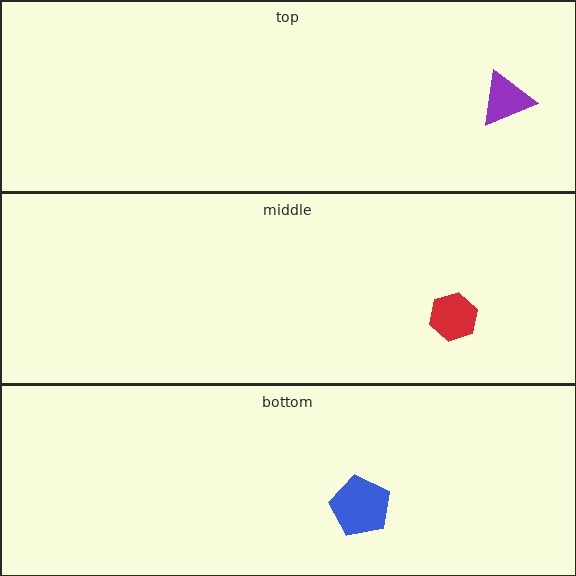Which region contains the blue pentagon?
The bottom region.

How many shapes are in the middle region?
1.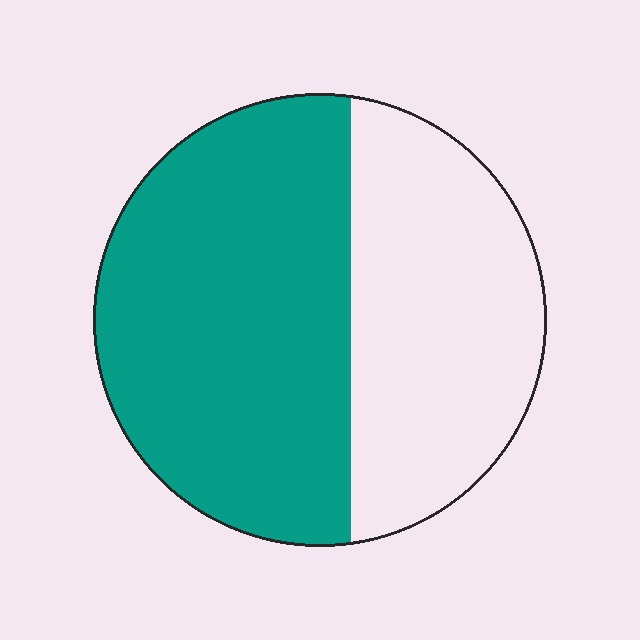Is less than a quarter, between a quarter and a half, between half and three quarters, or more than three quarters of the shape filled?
Between half and three quarters.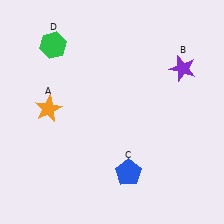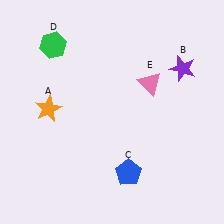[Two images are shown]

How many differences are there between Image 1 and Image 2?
There is 1 difference between the two images.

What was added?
A pink triangle (E) was added in Image 2.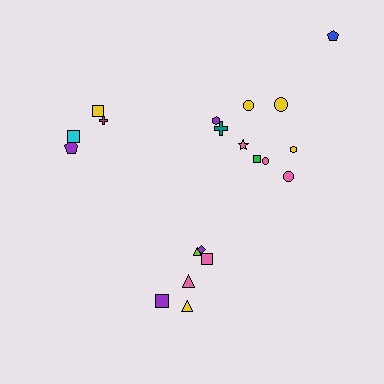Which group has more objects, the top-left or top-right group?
The top-right group.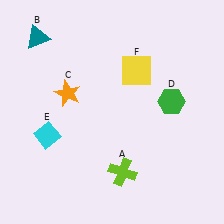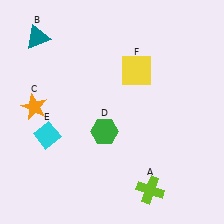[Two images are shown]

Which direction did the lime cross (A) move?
The lime cross (A) moved right.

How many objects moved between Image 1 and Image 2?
3 objects moved between the two images.